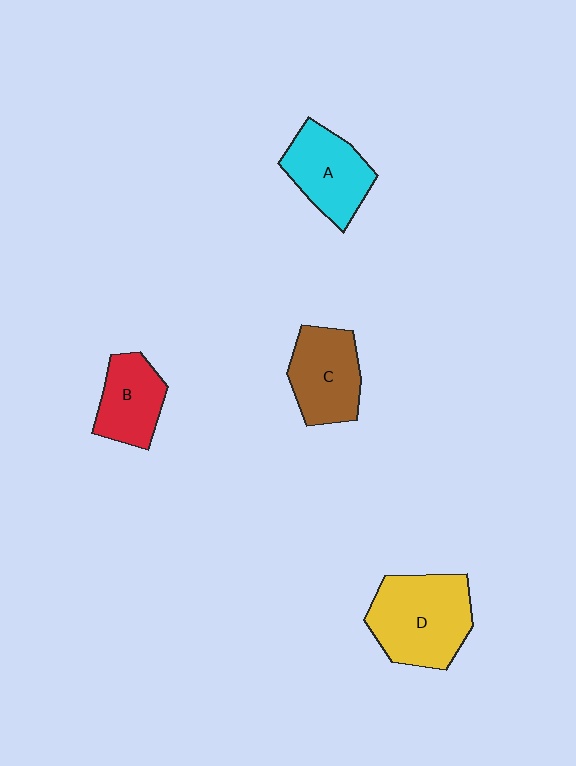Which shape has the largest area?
Shape D (yellow).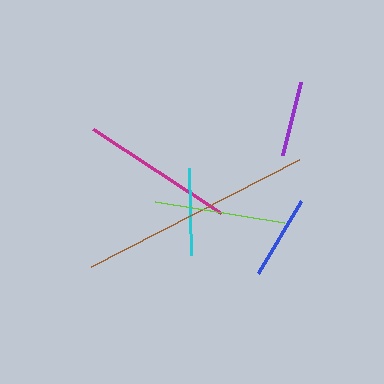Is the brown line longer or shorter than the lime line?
The brown line is longer than the lime line.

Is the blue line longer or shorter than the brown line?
The brown line is longer than the blue line.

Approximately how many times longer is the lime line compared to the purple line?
The lime line is approximately 1.7 times the length of the purple line.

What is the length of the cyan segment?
The cyan segment is approximately 87 pixels long.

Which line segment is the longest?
The brown line is the longest at approximately 234 pixels.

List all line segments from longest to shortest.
From longest to shortest: brown, magenta, lime, cyan, blue, purple.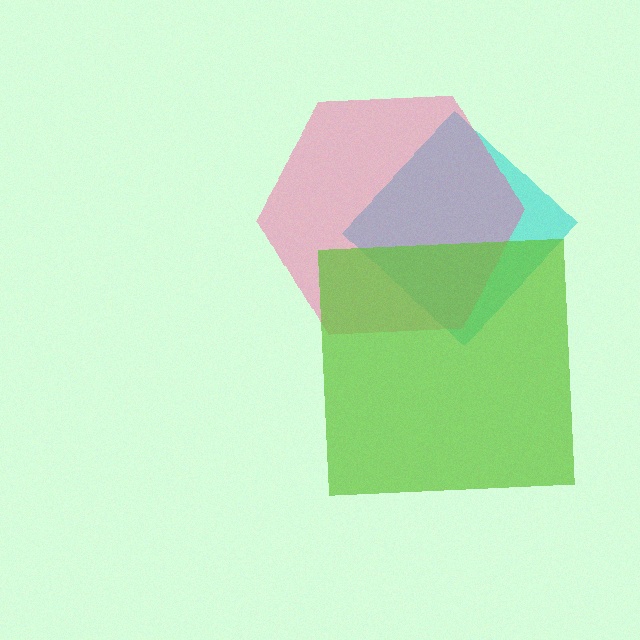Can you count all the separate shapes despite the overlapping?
Yes, there are 3 separate shapes.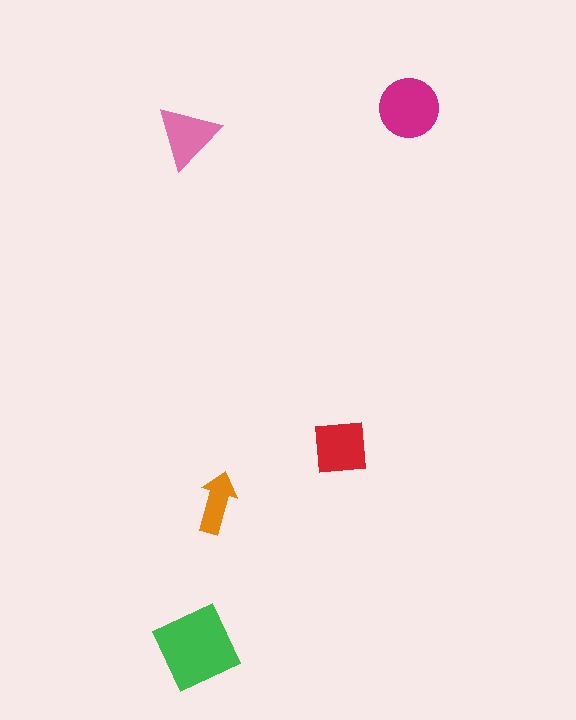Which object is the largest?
The green square.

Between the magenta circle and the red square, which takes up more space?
The magenta circle.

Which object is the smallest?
The orange arrow.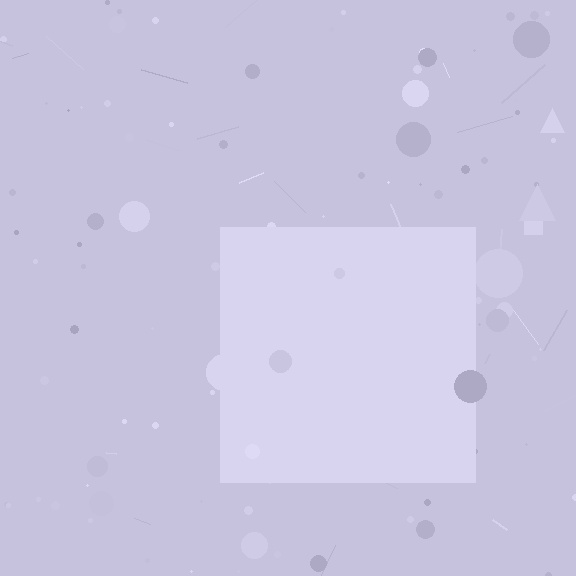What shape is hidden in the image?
A square is hidden in the image.